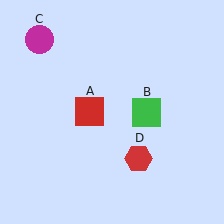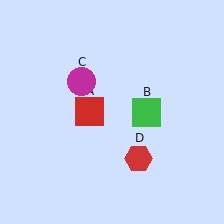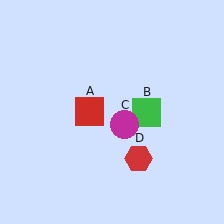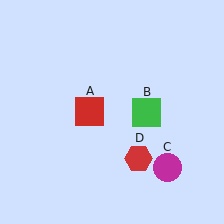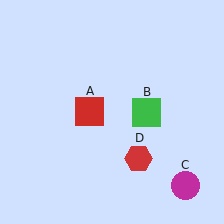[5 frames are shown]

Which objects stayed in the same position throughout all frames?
Red square (object A) and green square (object B) and red hexagon (object D) remained stationary.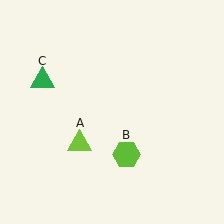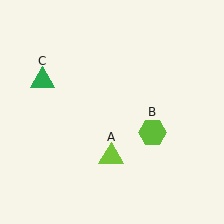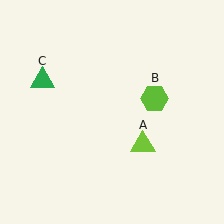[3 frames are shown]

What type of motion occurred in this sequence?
The lime triangle (object A), lime hexagon (object B) rotated counterclockwise around the center of the scene.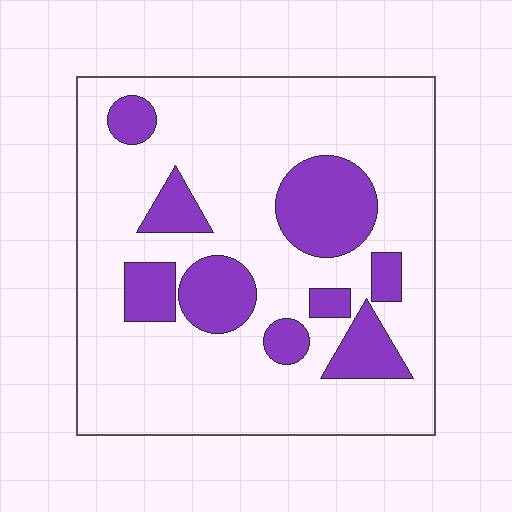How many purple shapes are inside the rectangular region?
9.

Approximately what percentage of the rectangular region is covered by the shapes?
Approximately 25%.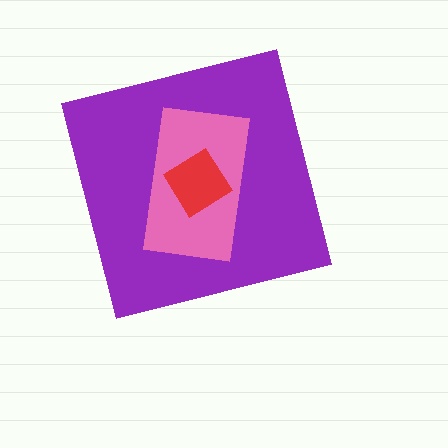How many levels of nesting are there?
3.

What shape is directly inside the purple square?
The pink rectangle.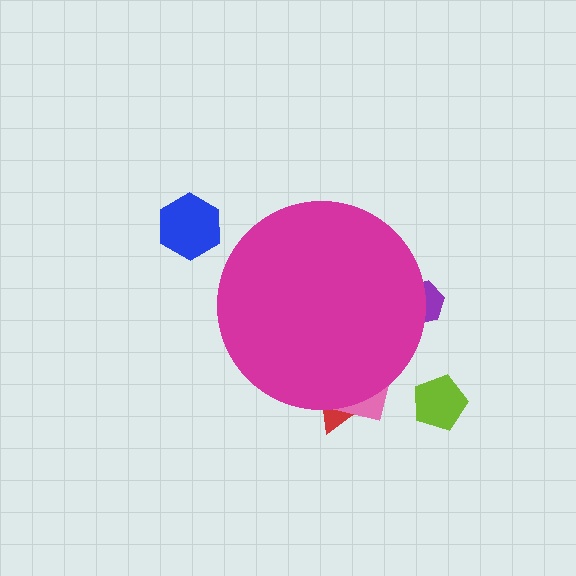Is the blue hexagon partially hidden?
No, the blue hexagon is fully visible.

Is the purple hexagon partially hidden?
Yes, the purple hexagon is partially hidden behind the magenta circle.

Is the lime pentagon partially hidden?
No, the lime pentagon is fully visible.